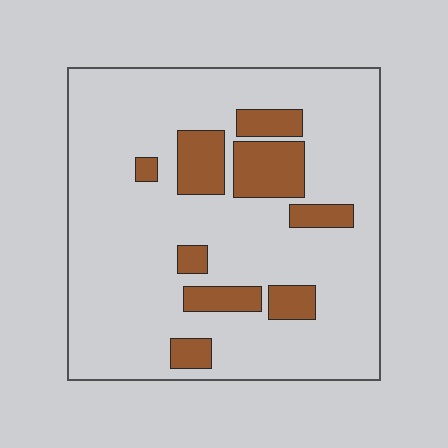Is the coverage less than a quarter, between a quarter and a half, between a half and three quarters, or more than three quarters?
Less than a quarter.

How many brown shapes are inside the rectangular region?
9.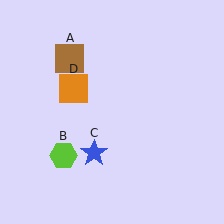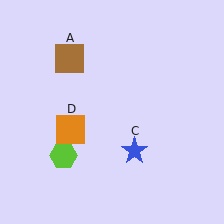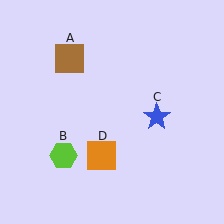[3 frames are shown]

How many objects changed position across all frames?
2 objects changed position: blue star (object C), orange square (object D).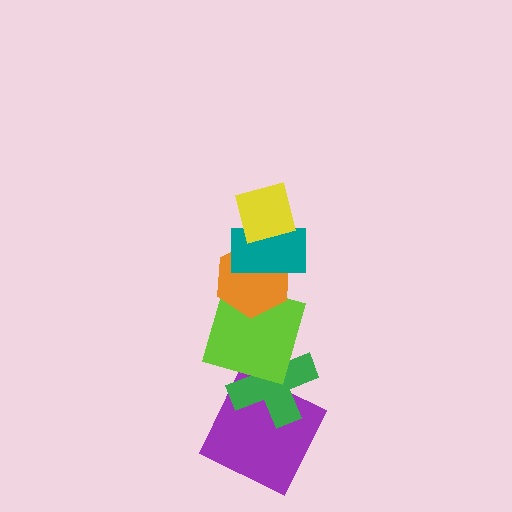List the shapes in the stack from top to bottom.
From top to bottom: the yellow square, the teal rectangle, the orange hexagon, the lime square, the green cross, the purple square.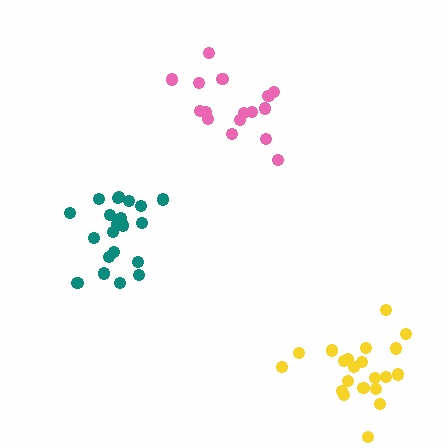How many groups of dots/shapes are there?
There are 3 groups.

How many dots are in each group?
Group 1: 21 dots, Group 2: 21 dots, Group 3: 16 dots (58 total).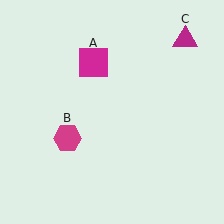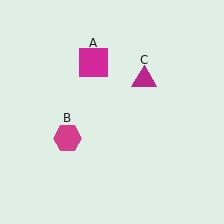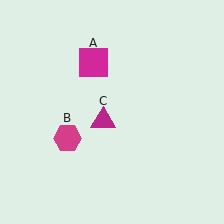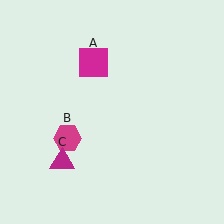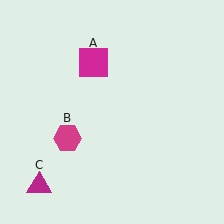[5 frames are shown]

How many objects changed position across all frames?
1 object changed position: magenta triangle (object C).